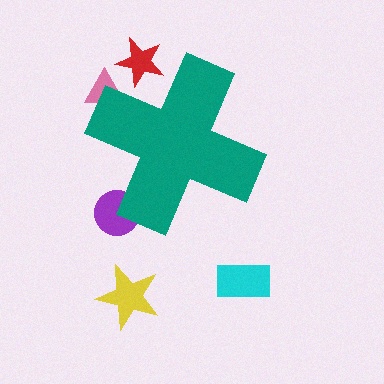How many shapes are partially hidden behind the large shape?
3 shapes are partially hidden.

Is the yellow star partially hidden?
No, the yellow star is fully visible.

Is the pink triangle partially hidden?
Yes, the pink triangle is partially hidden behind the teal cross.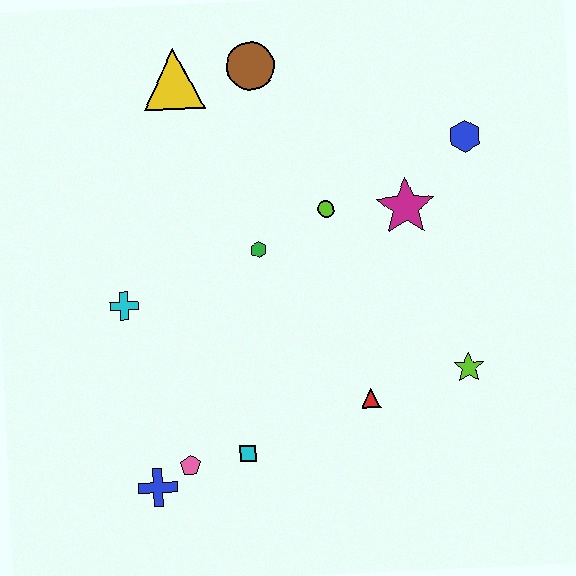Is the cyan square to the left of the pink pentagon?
No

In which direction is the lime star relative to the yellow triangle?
The lime star is below the yellow triangle.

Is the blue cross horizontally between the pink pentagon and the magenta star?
No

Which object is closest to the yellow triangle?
The brown circle is closest to the yellow triangle.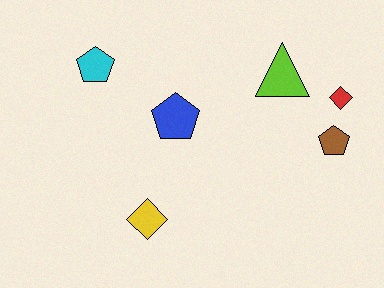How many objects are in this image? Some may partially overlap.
There are 6 objects.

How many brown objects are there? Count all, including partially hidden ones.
There is 1 brown object.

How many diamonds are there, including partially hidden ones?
There are 2 diamonds.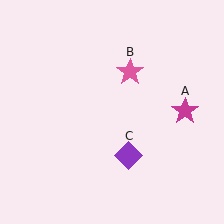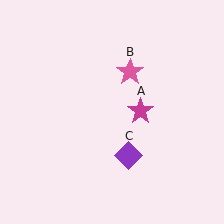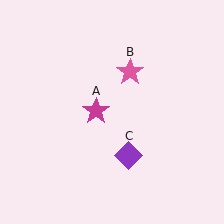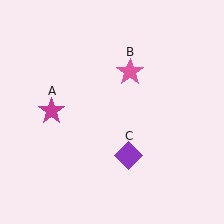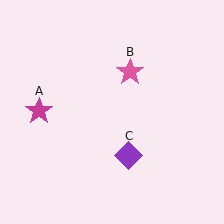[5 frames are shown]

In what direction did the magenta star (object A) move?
The magenta star (object A) moved left.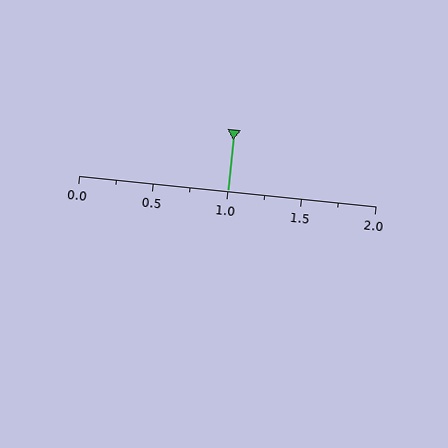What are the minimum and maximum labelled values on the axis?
The axis runs from 0.0 to 2.0.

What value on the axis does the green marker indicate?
The marker indicates approximately 1.